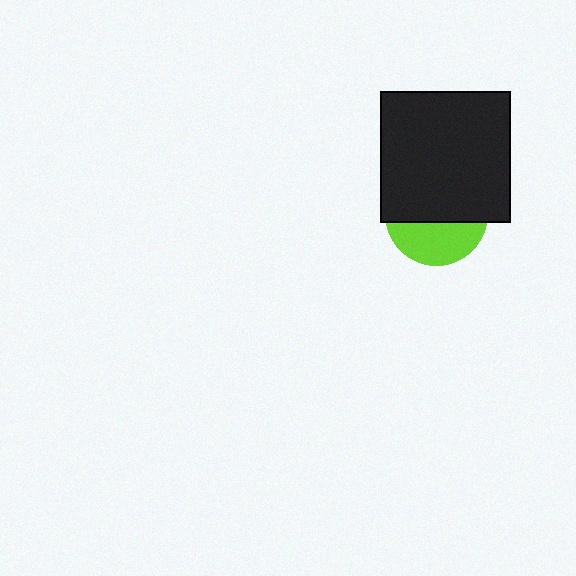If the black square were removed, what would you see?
You would see the complete lime circle.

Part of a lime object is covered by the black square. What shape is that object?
It is a circle.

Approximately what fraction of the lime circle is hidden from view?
Roughly 61% of the lime circle is hidden behind the black square.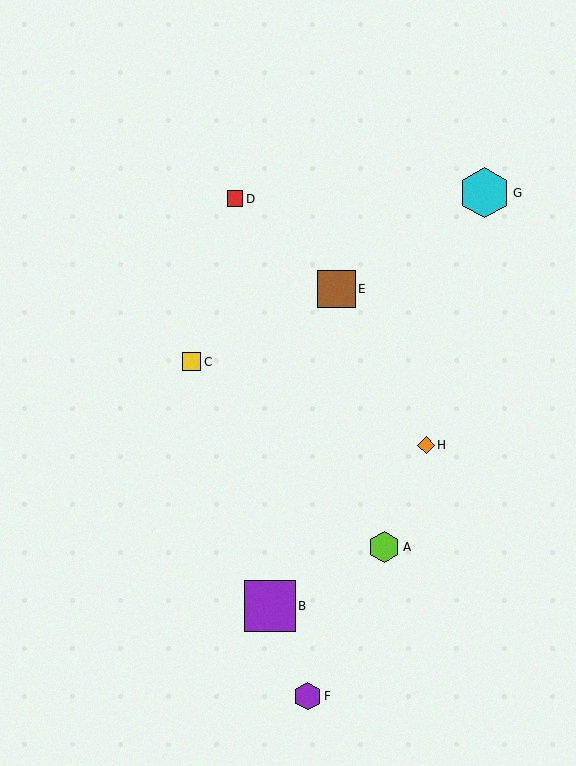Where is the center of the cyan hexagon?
The center of the cyan hexagon is at (485, 193).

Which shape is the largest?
The purple square (labeled B) is the largest.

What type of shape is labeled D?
Shape D is a red square.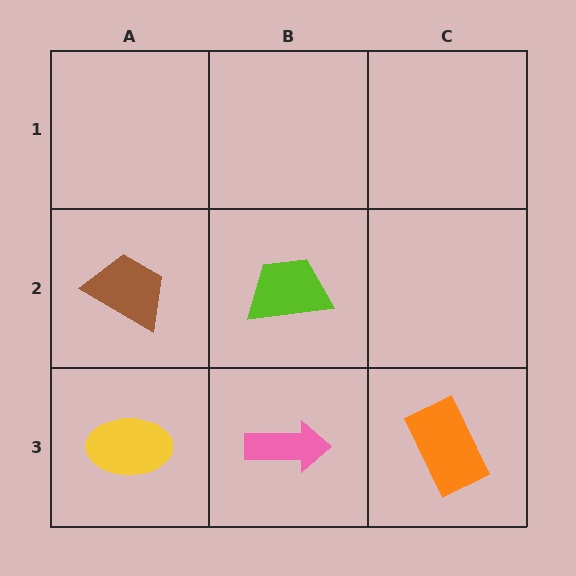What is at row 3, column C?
An orange rectangle.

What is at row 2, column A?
A brown trapezoid.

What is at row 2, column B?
A lime trapezoid.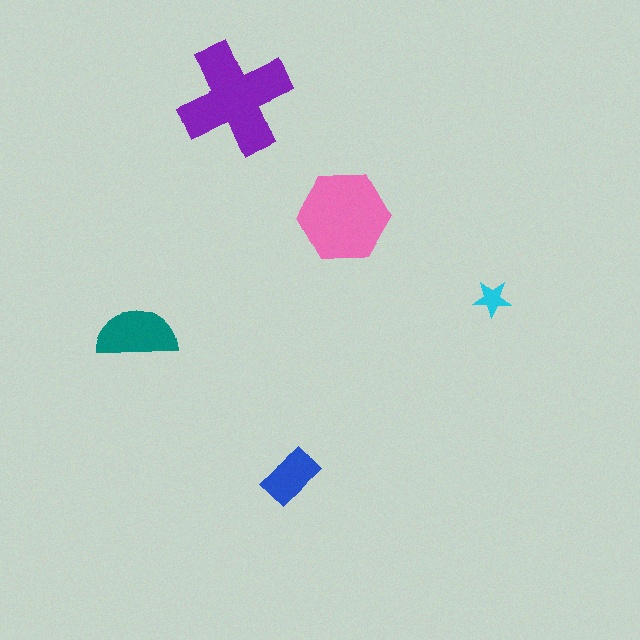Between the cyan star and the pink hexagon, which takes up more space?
The pink hexagon.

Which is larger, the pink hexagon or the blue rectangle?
The pink hexagon.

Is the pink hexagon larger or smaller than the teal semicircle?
Larger.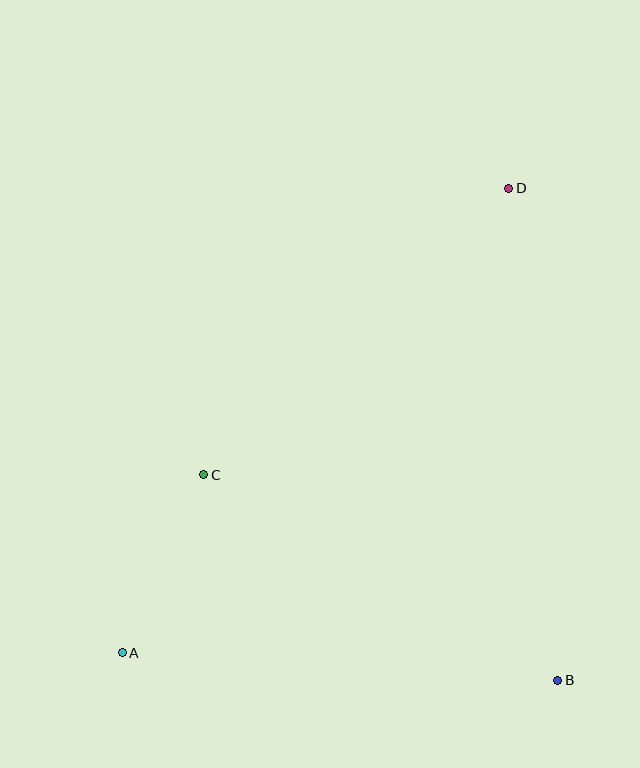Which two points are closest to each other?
Points A and C are closest to each other.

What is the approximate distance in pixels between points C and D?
The distance between C and D is approximately 419 pixels.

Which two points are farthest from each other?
Points A and D are farthest from each other.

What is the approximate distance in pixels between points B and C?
The distance between B and C is approximately 409 pixels.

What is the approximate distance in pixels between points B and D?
The distance between B and D is approximately 495 pixels.